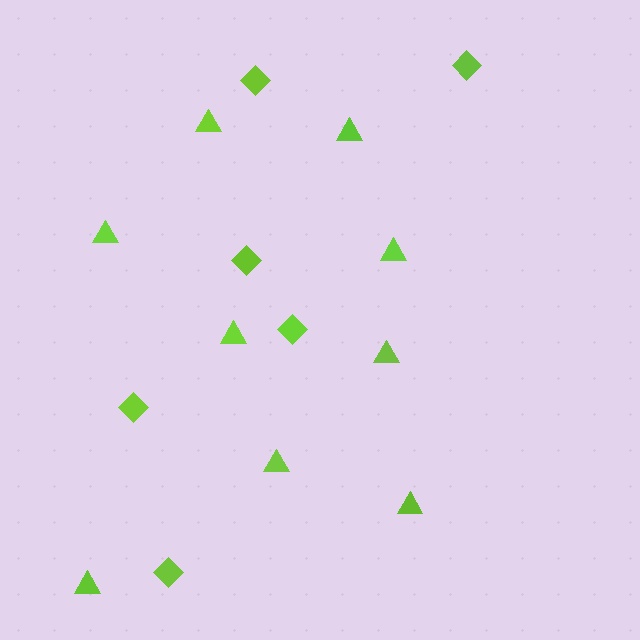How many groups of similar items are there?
There are 2 groups: one group of diamonds (6) and one group of triangles (9).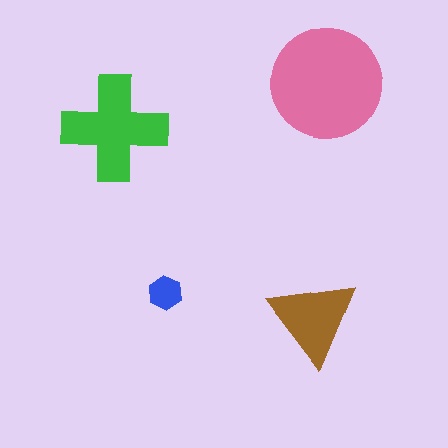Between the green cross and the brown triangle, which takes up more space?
The green cross.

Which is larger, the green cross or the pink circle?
The pink circle.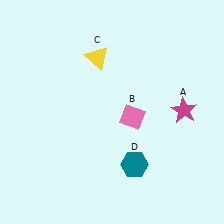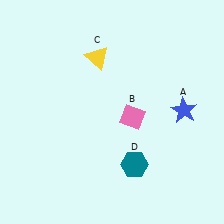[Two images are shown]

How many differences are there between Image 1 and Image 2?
There is 1 difference between the two images.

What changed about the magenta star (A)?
In Image 1, A is magenta. In Image 2, it changed to blue.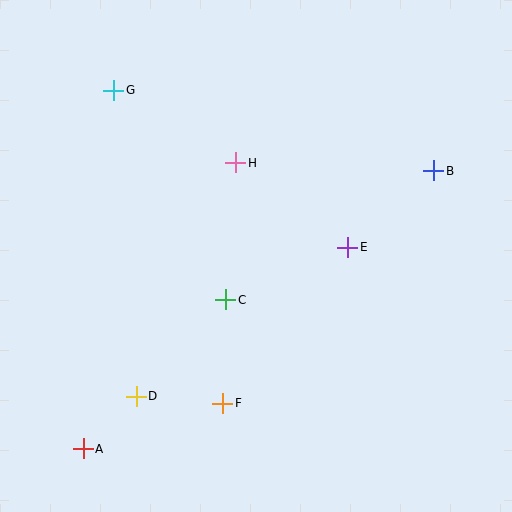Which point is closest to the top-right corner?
Point B is closest to the top-right corner.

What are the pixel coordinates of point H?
Point H is at (236, 163).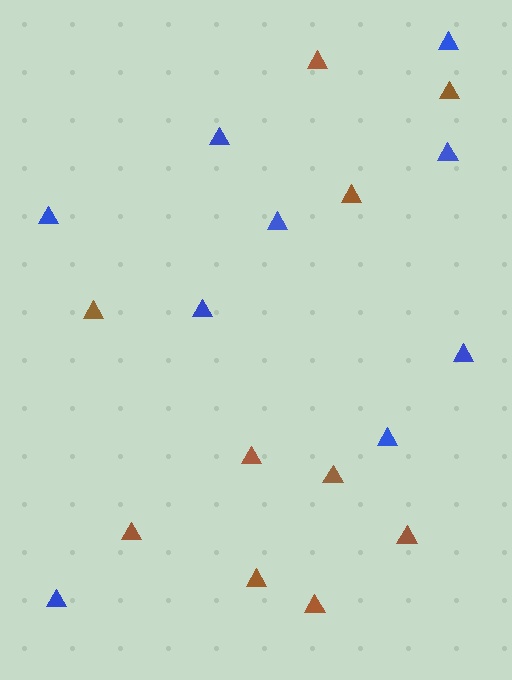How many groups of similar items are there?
There are 2 groups: one group of brown triangles (10) and one group of blue triangles (9).